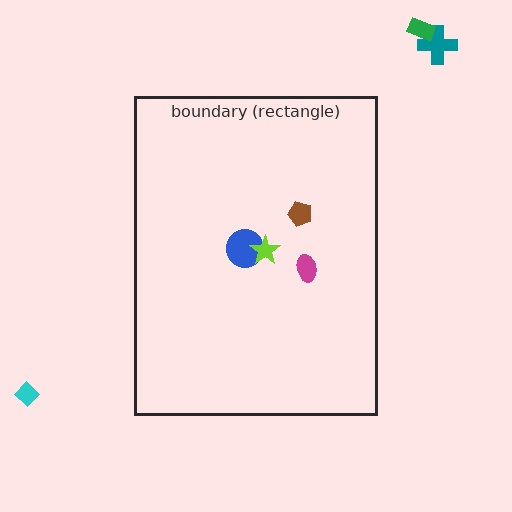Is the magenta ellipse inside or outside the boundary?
Inside.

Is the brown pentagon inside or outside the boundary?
Inside.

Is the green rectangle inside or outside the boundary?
Outside.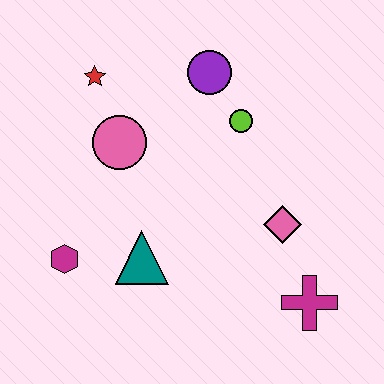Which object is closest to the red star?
The pink circle is closest to the red star.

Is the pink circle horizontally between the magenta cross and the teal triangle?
No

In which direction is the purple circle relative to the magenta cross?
The purple circle is above the magenta cross.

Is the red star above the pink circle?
Yes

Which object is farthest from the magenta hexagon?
The magenta cross is farthest from the magenta hexagon.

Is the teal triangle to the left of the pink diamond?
Yes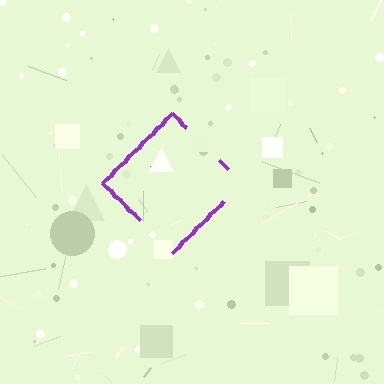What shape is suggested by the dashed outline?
The dashed outline suggests a diamond.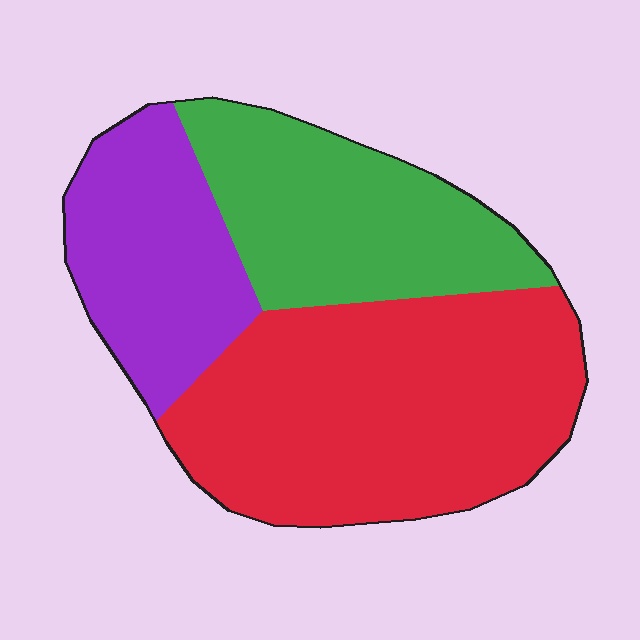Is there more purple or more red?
Red.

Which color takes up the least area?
Purple, at roughly 25%.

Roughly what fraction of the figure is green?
Green covers 28% of the figure.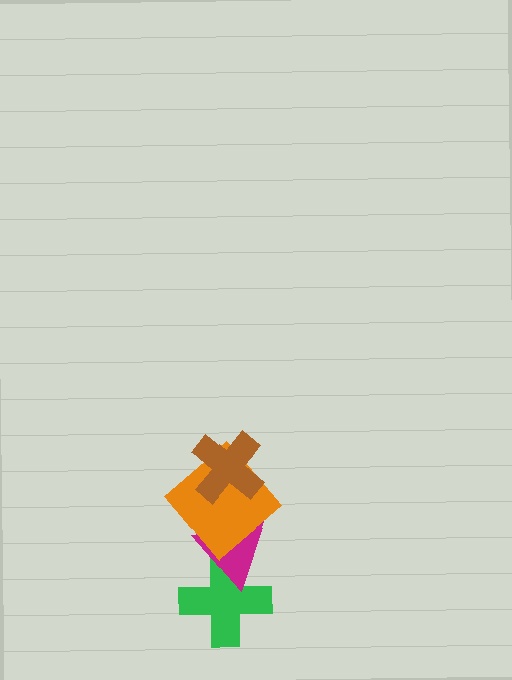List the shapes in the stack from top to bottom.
From top to bottom: the brown cross, the orange diamond, the magenta triangle, the green cross.